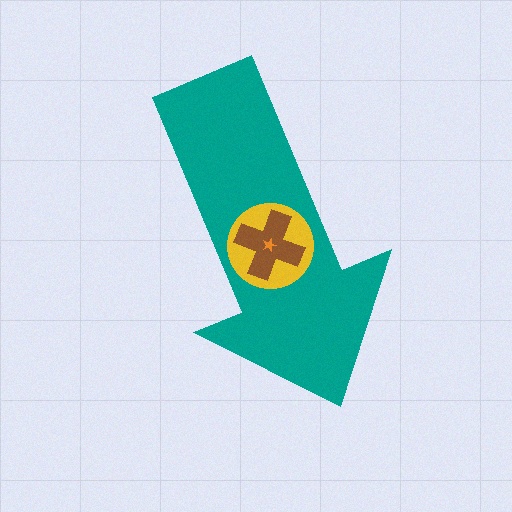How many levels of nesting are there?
4.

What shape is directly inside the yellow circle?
The brown cross.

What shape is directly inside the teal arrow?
The yellow circle.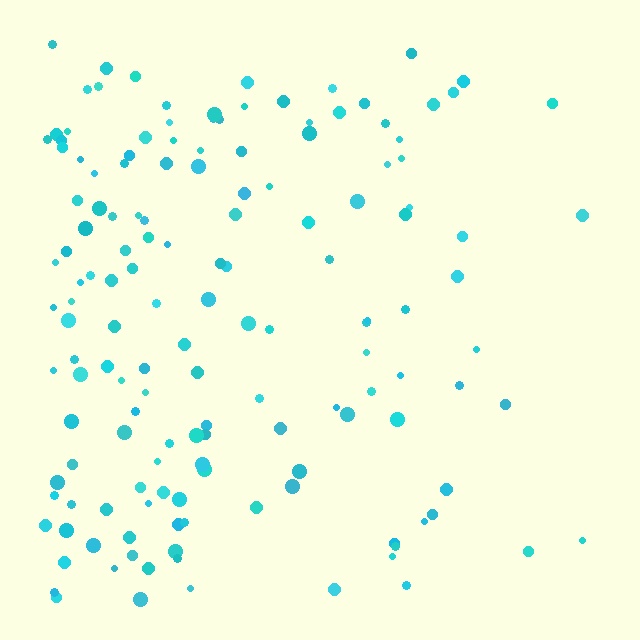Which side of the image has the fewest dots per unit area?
The right.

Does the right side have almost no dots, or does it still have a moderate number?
Still a moderate number, just noticeably fewer than the left.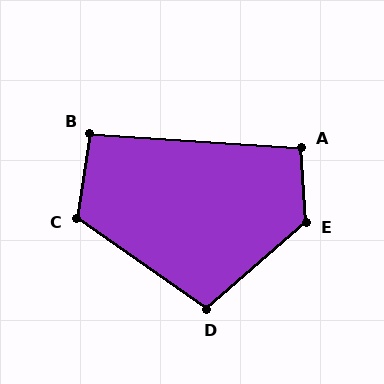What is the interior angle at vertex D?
Approximately 104 degrees (obtuse).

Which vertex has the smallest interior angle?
B, at approximately 95 degrees.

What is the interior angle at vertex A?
Approximately 97 degrees (obtuse).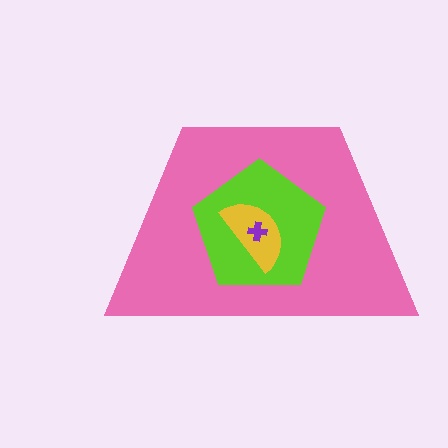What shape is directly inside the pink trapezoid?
The lime pentagon.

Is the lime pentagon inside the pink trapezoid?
Yes.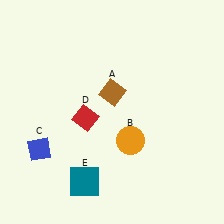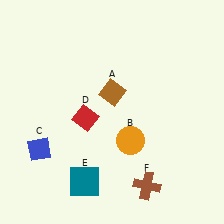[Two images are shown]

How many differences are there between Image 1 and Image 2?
There is 1 difference between the two images.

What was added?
A brown cross (F) was added in Image 2.